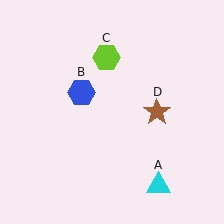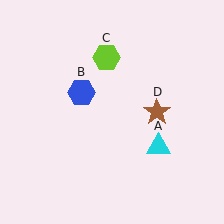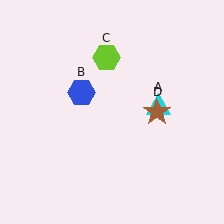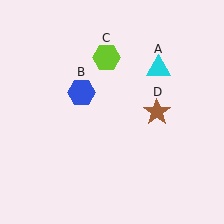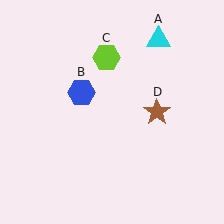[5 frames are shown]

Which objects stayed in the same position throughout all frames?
Blue hexagon (object B) and lime hexagon (object C) and brown star (object D) remained stationary.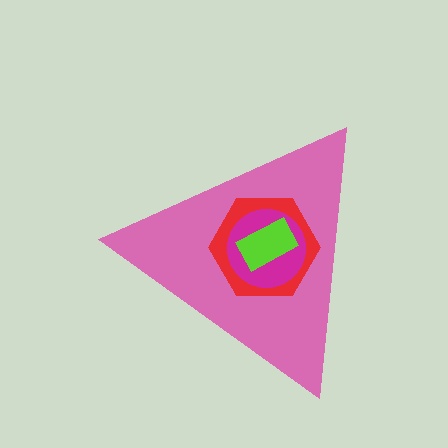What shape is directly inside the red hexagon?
The magenta circle.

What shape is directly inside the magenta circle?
The lime rectangle.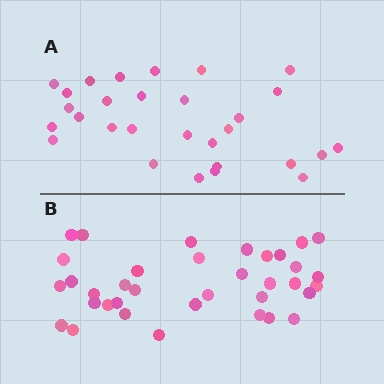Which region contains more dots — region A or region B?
Region B (the bottom region) has more dots.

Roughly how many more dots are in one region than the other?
Region B has roughly 8 or so more dots than region A.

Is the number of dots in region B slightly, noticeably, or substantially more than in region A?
Region B has only slightly more — the two regions are fairly close. The ratio is roughly 1.2 to 1.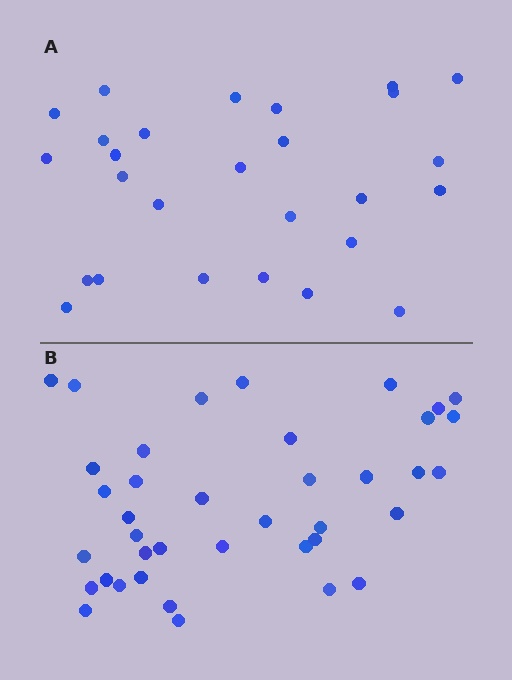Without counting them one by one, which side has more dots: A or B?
Region B (the bottom region) has more dots.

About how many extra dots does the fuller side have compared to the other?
Region B has roughly 12 or so more dots than region A.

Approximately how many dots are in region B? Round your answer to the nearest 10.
About 40 dots. (The exact count is 39, which rounds to 40.)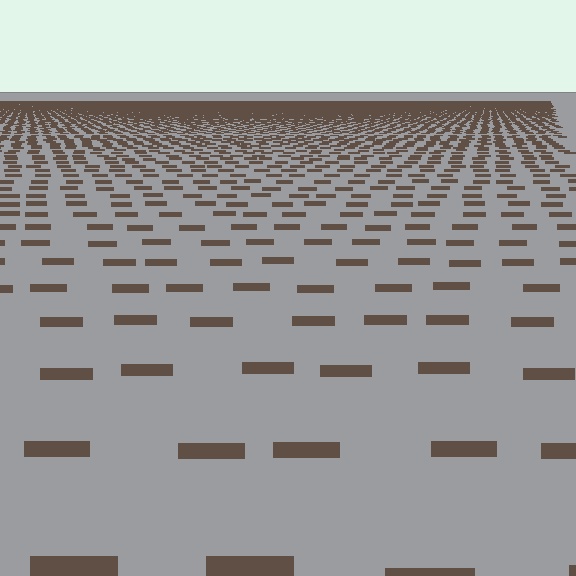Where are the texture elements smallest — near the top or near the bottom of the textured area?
Near the top.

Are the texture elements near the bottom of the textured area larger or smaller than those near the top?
Larger. Near the bottom, elements are closer to the viewer and appear at a bigger on-screen size.